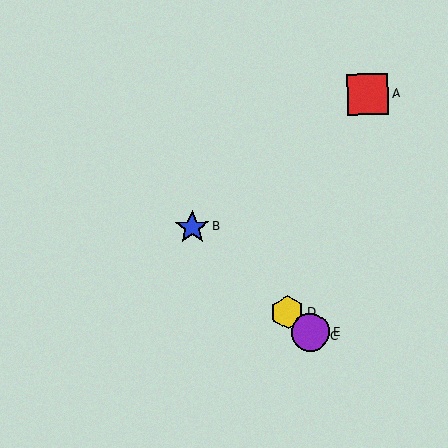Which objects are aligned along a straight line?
Objects B, C, D, E are aligned along a straight line.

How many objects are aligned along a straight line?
4 objects (B, C, D, E) are aligned along a straight line.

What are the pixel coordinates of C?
Object C is at (315, 336).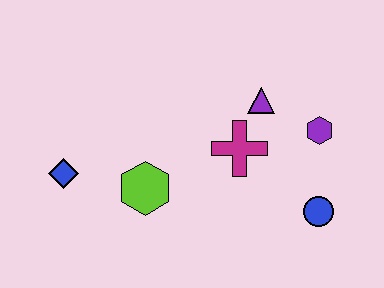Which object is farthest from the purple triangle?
The blue diamond is farthest from the purple triangle.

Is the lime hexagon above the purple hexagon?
No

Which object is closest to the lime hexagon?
The blue diamond is closest to the lime hexagon.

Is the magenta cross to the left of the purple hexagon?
Yes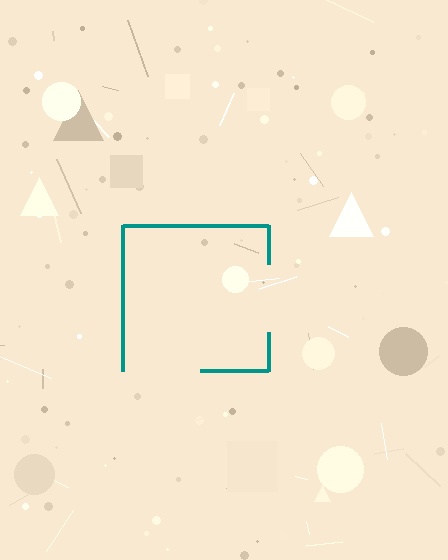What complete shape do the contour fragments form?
The contour fragments form a square.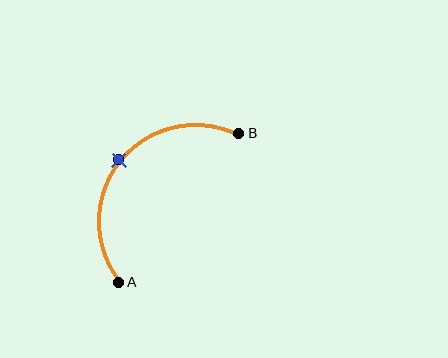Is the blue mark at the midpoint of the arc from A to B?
Yes. The blue mark lies on the arc at equal arc-length from both A and B — it is the arc midpoint.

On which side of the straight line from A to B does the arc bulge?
The arc bulges above and to the left of the straight line connecting A and B.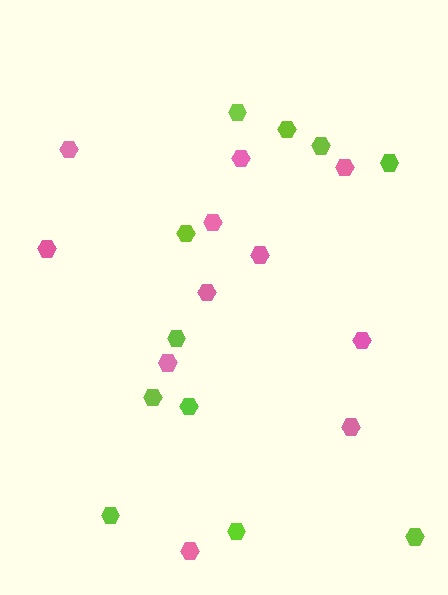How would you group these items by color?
There are 2 groups: one group of pink hexagons (11) and one group of lime hexagons (11).